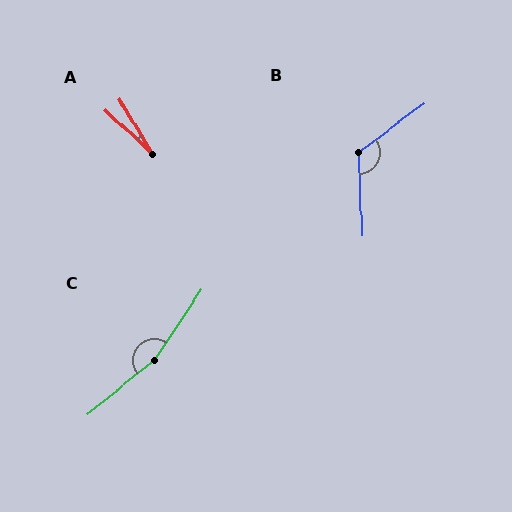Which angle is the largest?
C, at approximately 162 degrees.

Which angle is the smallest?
A, at approximately 16 degrees.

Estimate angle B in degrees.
Approximately 124 degrees.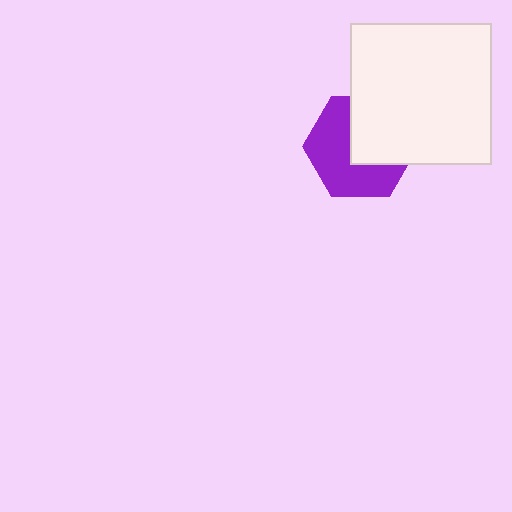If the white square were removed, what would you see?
You would see the complete purple hexagon.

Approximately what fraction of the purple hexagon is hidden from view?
Roughly 45% of the purple hexagon is hidden behind the white square.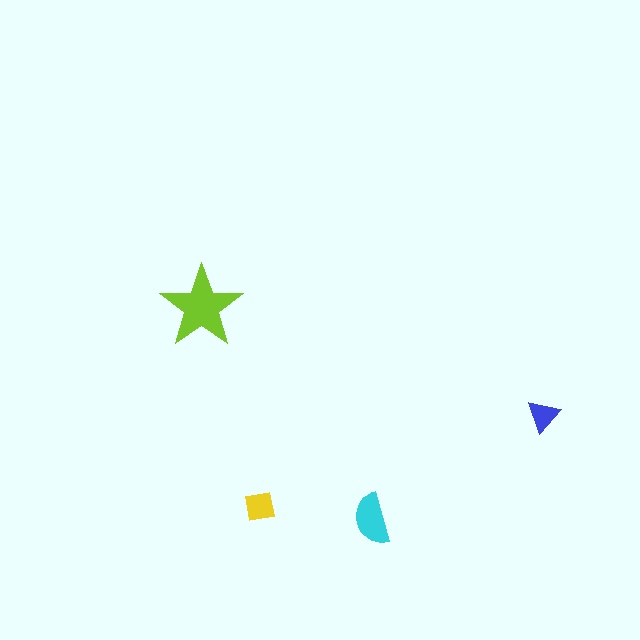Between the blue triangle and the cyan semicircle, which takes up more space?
The cyan semicircle.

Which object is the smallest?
The blue triangle.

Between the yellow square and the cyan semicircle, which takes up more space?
The cyan semicircle.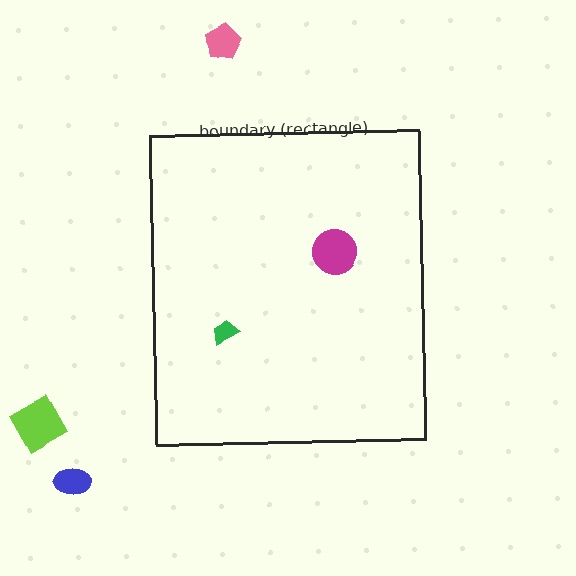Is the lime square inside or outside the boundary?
Outside.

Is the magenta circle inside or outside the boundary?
Inside.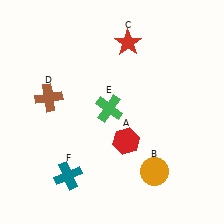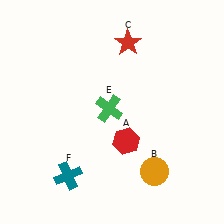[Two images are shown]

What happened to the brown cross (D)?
The brown cross (D) was removed in Image 2. It was in the top-left area of Image 1.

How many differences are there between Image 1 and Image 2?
There is 1 difference between the two images.